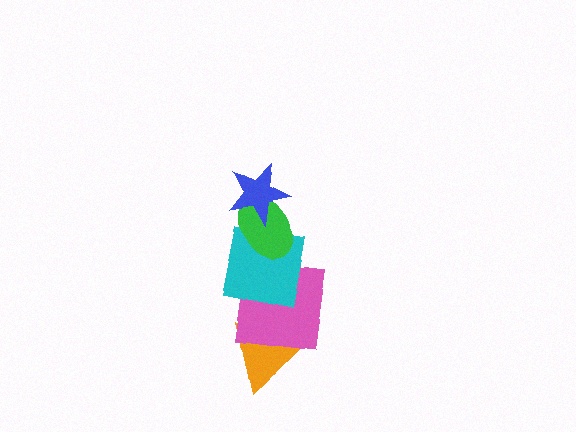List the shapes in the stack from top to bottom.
From top to bottom: the blue star, the green ellipse, the cyan square, the pink square, the orange triangle.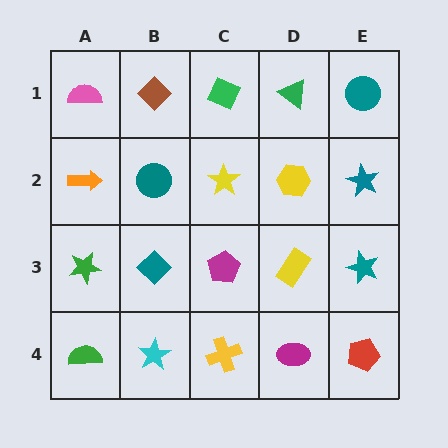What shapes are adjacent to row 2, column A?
A pink semicircle (row 1, column A), a green star (row 3, column A), a teal circle (row 2, column B).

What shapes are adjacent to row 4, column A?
A green star (row 3, column A), a cyan star (row 4, column B).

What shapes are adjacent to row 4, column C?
A magenta pentagon (row 3, column C), a cyan star (row 4, column B), a magenta ellipse (row 4, column D).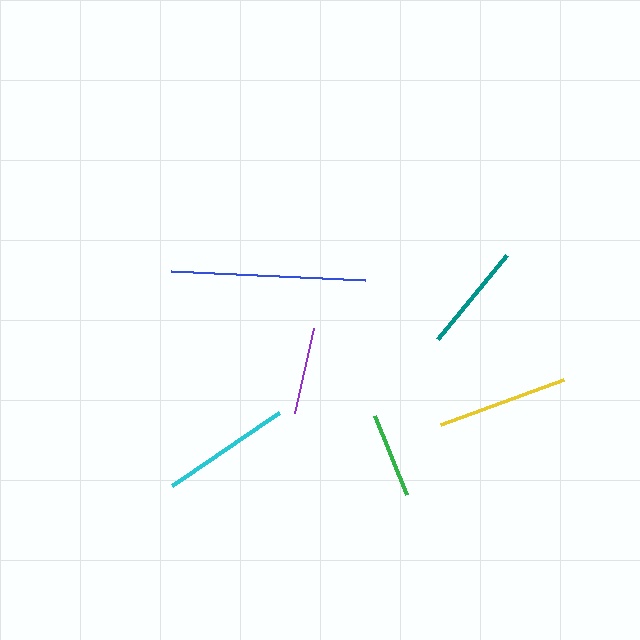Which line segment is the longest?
The blue line is the longest at approximately 194 pixels.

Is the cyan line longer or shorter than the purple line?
The cyan line is longer than the purple line.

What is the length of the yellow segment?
The yellow segment is approximately 131 pixels long.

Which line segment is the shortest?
The green line is the shortest at approximately 86 pixels.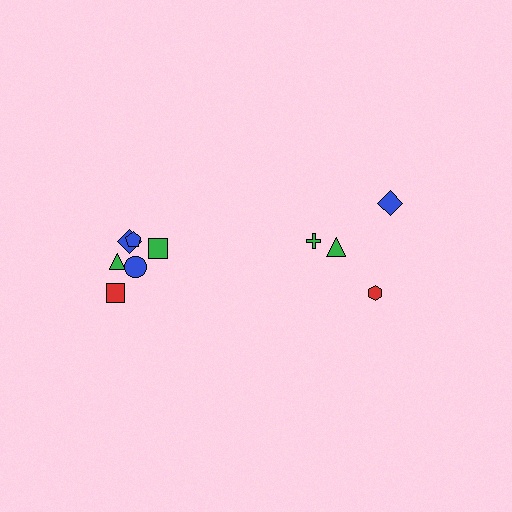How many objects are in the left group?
There are 6 objects.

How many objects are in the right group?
There are 4 objects.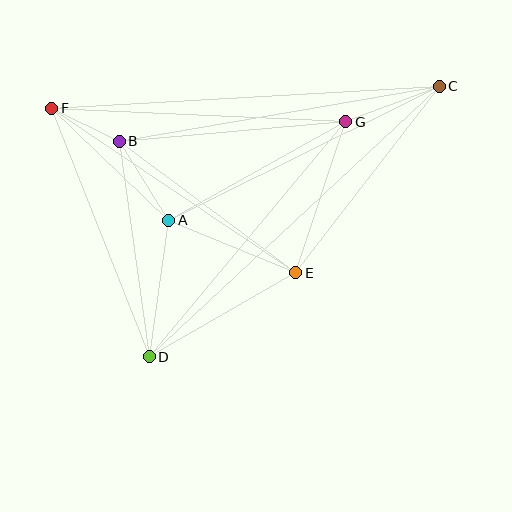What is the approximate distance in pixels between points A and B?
The distance between A and B is approximately 93 pixels.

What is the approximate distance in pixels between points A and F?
The distance between A and F is approximately 162 pixels.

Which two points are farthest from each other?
Points C and D are farthest from each other.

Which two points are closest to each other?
Points B and F are closest to each other.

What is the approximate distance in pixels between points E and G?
The distance between E and G is approximately 159 pixels.